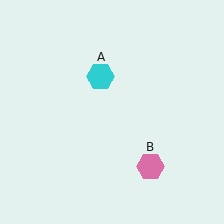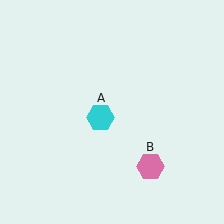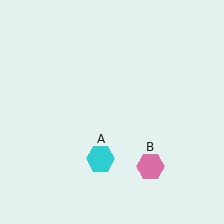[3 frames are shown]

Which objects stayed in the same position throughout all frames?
Pink hexagon (object B) remained stationary.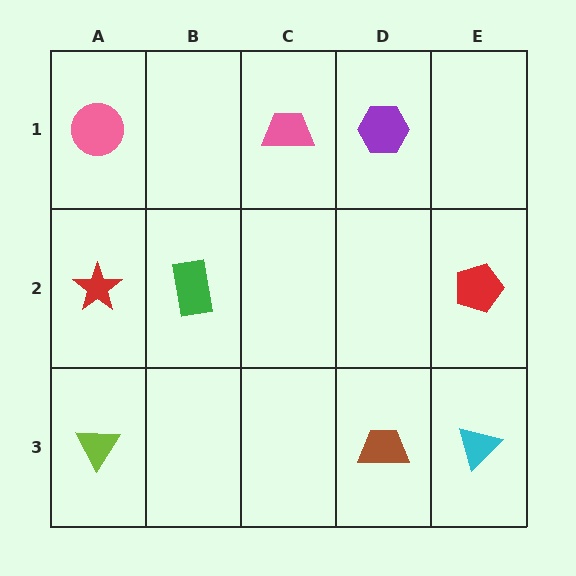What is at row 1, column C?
A pink trapezoid.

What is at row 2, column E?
A red pentagon.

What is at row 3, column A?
A lime triangle.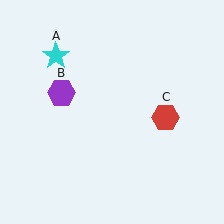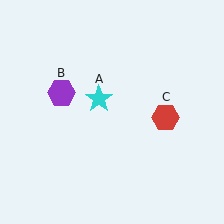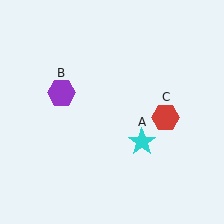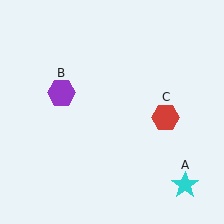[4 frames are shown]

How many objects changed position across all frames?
1 object changed position: cyan star (object A).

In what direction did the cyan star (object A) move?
The cyan star (object A) moved down and to the right.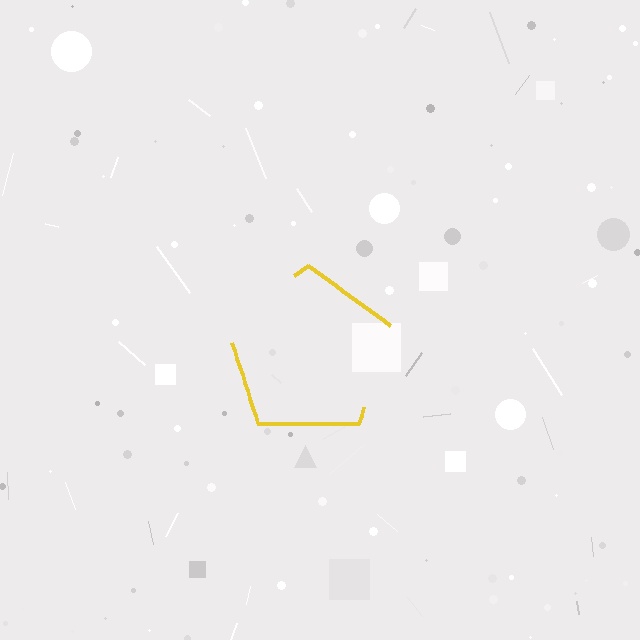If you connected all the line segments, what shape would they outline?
They would outline a pentagon.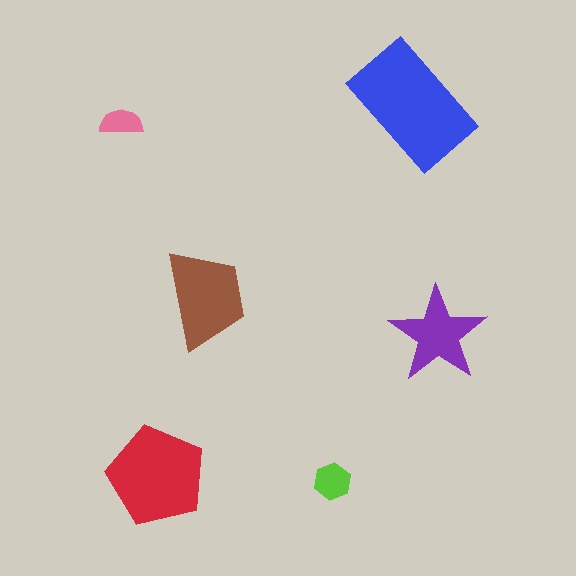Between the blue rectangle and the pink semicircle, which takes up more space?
The blue rectangle.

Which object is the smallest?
The pink semicircle.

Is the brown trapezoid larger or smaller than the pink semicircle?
Larger.